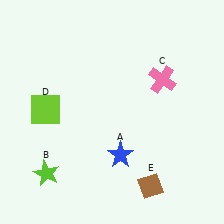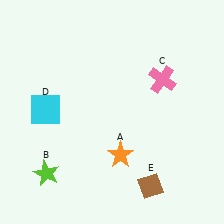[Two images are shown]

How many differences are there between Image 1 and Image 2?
There are 2 differences between the two images.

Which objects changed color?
A changed from blue to orange. D changed from lime to cyan.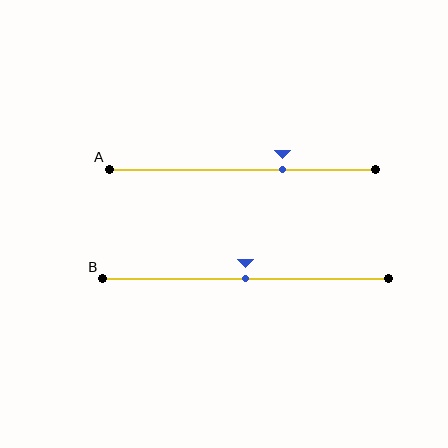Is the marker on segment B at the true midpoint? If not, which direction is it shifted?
Yes, the marker on segment B is at the true midpoint.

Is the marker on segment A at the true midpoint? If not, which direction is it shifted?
No, the marker on segment A is shifted to the right by about 15% of the segment length.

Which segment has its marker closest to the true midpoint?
Segment B has its marker closest to the true midpoint.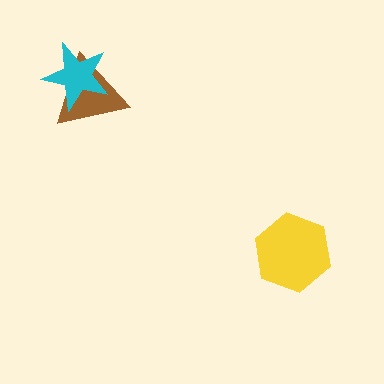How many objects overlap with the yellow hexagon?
0 objects overlap with the yellow hexagon.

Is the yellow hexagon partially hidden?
No, no other shape covers it.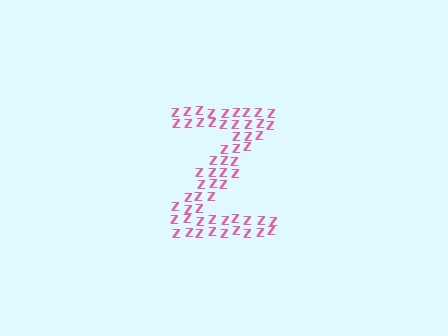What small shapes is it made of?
It is made of small letter Z's.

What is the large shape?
The large shape is the letter Z.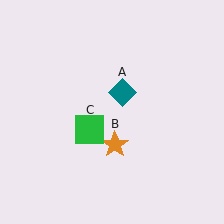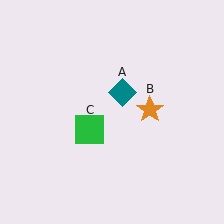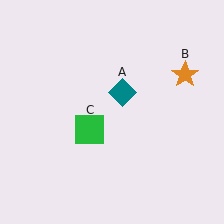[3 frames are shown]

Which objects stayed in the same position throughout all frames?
Teal diamond (object A) and green square (object C) remained stationary.